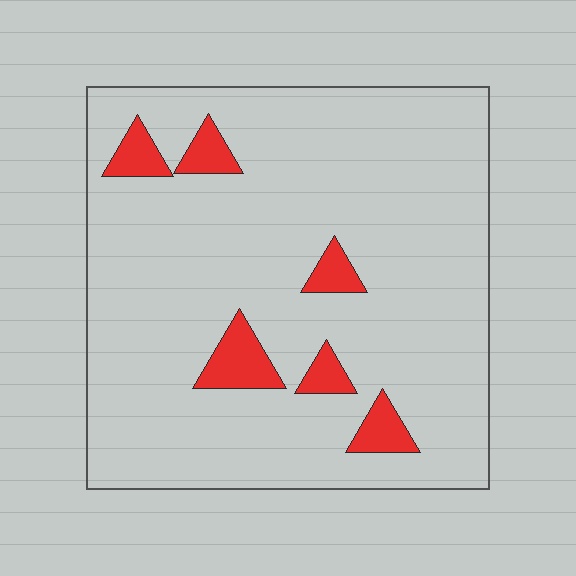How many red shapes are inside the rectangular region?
6.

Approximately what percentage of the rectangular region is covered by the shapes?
Approximately 10%.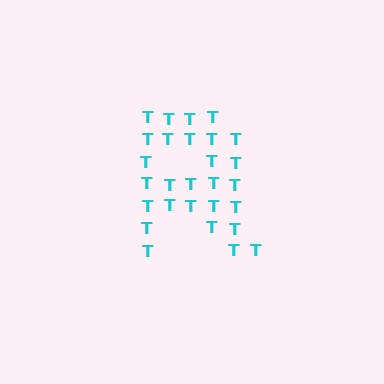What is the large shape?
The large shape is the letter R.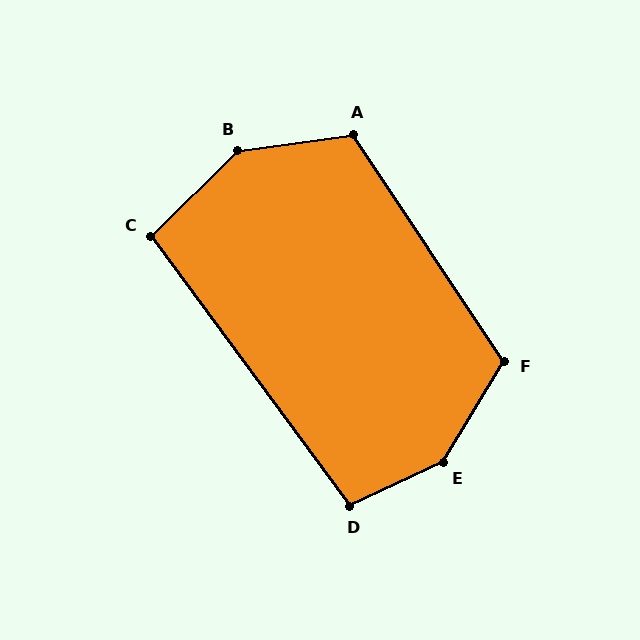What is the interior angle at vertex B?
Approximately 143 degrees (obtuse).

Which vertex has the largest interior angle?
E, at approximately 146 degrees.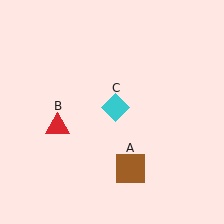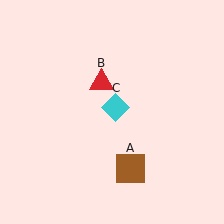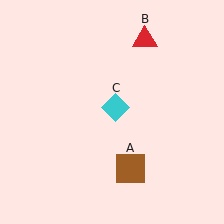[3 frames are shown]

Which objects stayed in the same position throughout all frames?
Brown square (object A) and cyan diamond (object C) remained stationary.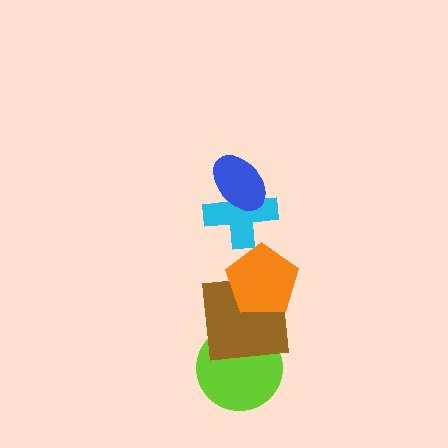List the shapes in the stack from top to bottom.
From top to bottom: the blue ellipse, the cyan cross, the orange pentagon, the brown square, the lime circle.